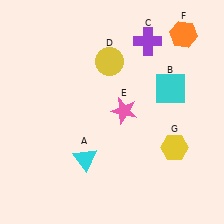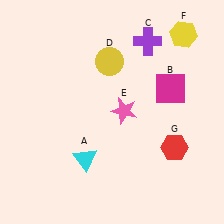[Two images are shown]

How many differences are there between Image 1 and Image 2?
There are 3 differences between the two images.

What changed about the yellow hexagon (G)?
In Image 1, G is yellow. In Image 2, it changed to red.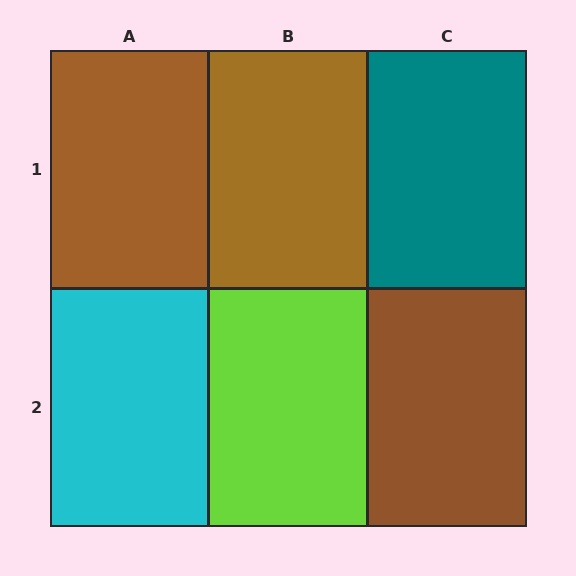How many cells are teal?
1 cell is teal.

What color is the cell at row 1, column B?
Brown.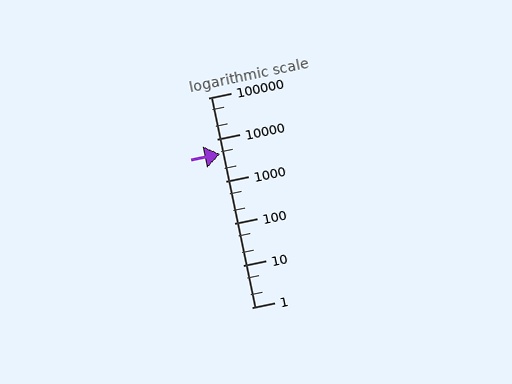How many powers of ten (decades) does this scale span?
The scale spans 5 decades, from 1 to 100000.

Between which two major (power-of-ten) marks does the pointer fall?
The pointer is between 1000 and 10000.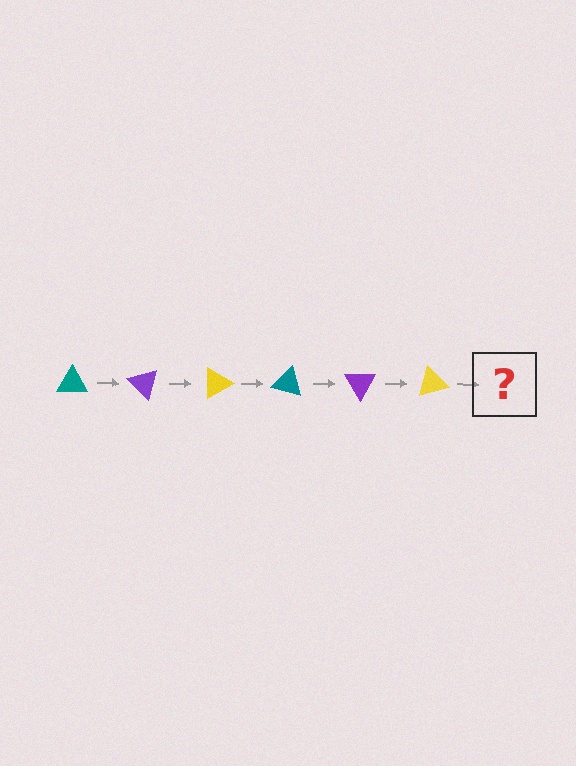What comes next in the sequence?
The next element should be a teal triangle, rotated 270 degrees from the start.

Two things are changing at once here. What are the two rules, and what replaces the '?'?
The two rules are that it rotates 45 degrees each step and the color cycles through teal, purple, and yellow. The '?' should be a teal triangle, rotated 270 degrees from the start.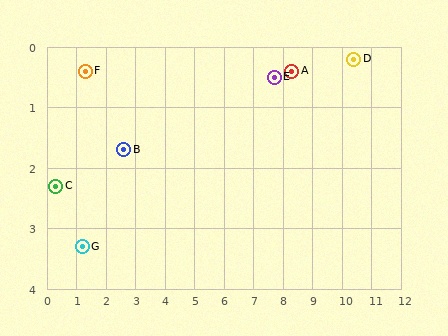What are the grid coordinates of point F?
Point F is at approximately (1.3, 0.4).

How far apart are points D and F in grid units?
Points D and F are about 9.1 grid units apart.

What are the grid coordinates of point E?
Point E is at approximately (7.7, 0.5).